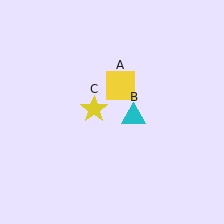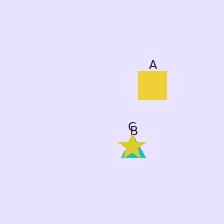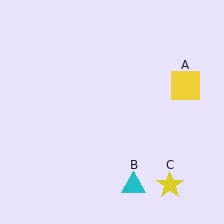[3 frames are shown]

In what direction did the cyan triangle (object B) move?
The cyan triangle (object B) moved down.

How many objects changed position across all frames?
3 objects changed position: yellow square (object A), cyan triangle (object B), yellow star (object C).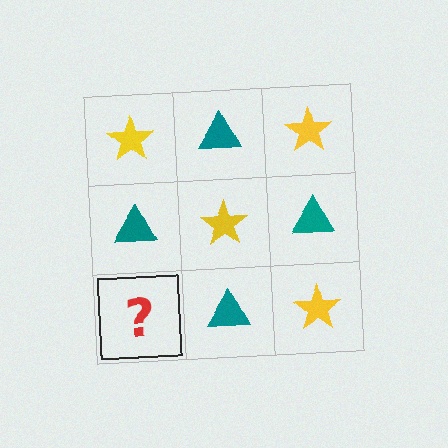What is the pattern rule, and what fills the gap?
The rule is that it alternates yellow star and teal triangle in a checkerboard pattern. The gap should be filled with a yellow star.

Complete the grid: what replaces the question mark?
The question mark should be replaced with a yellow star.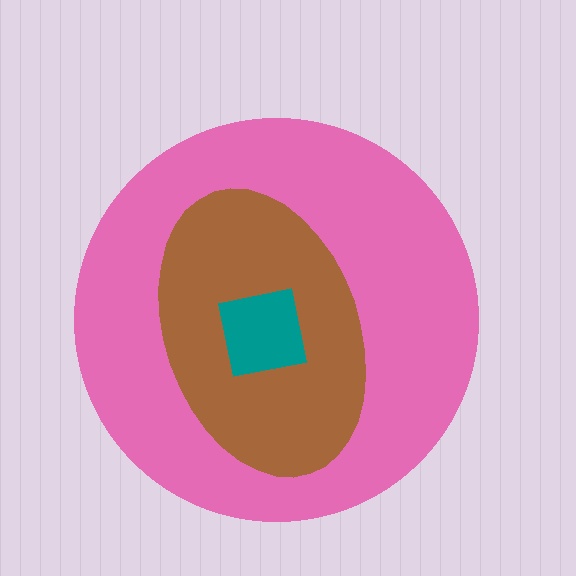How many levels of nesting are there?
3.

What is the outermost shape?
The pink circle.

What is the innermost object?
The teal square.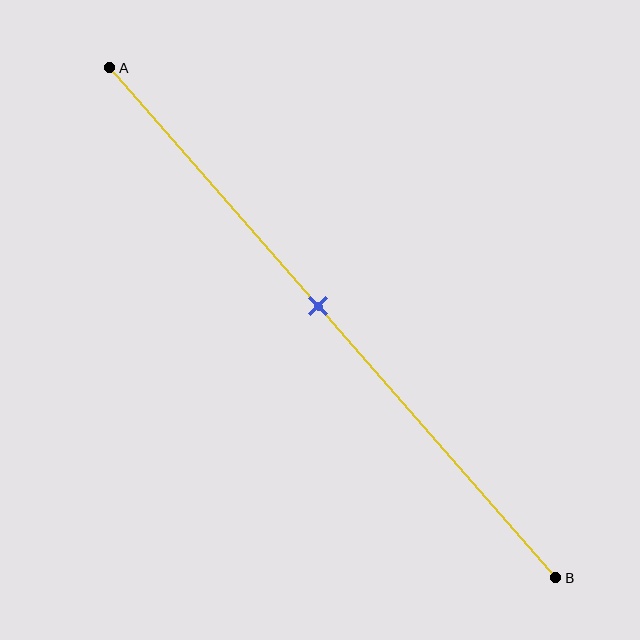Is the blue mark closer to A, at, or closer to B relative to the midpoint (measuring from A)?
The blue mark is closer to point A than the midpoint of segment AB.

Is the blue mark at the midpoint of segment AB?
No, the mark is at about 45% from A, not at the 50% midpoint.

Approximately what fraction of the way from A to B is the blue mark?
The blue mark is approximately 45% of the way from A to B.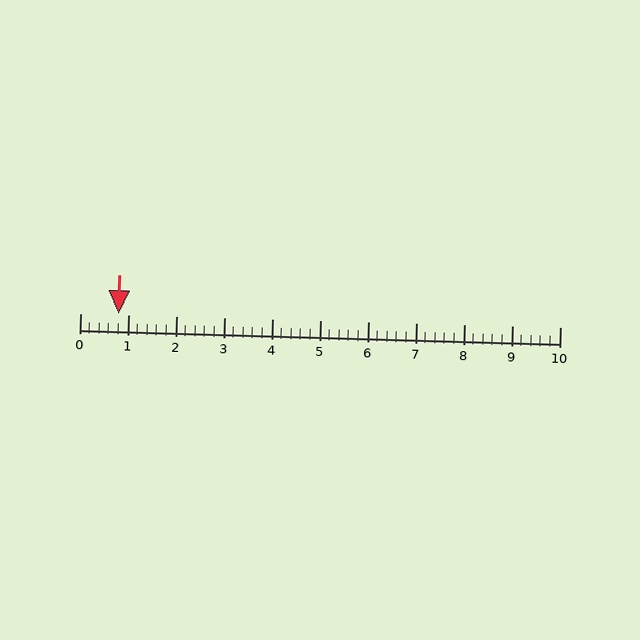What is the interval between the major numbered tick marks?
The major tick marks are spaced 1 units apart.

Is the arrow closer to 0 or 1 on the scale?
The arrow is closer to 1.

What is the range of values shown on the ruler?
The ruler shows values from 0 to 10.